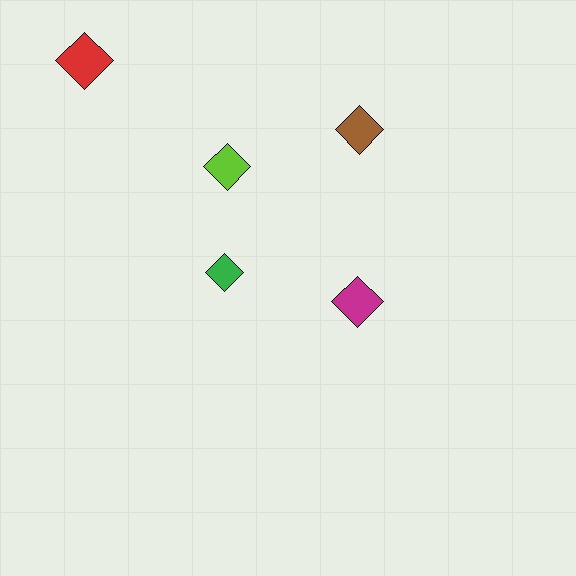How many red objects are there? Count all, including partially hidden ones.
There is 1 red object.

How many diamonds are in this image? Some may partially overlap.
There are 5 diamonds.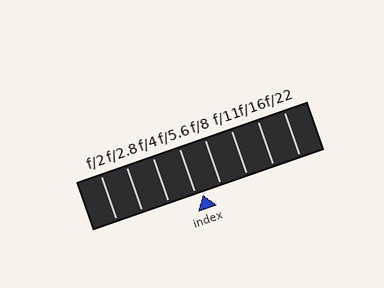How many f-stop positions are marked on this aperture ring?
There are 8 f-stop positions marked.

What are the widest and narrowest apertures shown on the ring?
The widest aperture shown is f/2 and the narrowest is f/22.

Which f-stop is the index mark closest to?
The index mark is closest to f/5.6.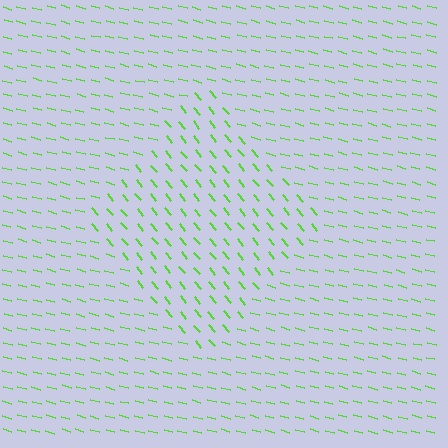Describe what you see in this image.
The image is filled with small lime line segments. A diamond region in the image has lines oriented differently from the surrounding lines, creating a visible texture boundary.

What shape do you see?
I see a diamond.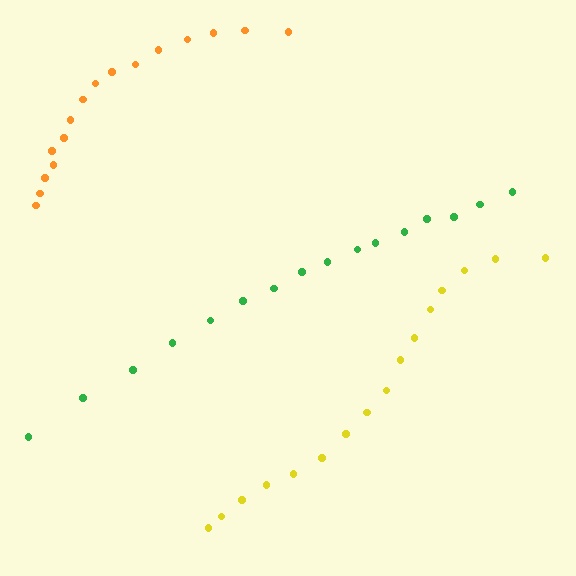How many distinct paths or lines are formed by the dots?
There are 3 distinct paths.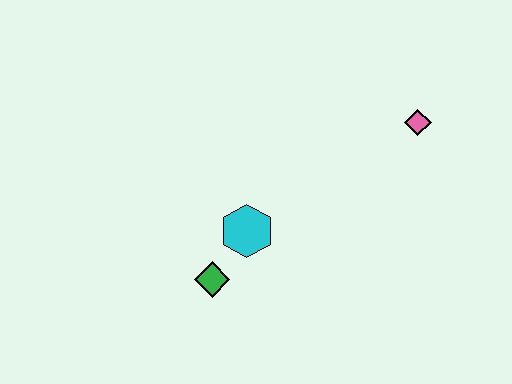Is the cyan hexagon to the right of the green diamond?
Yes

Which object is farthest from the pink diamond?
The green diamond is farthest from the pink diamond.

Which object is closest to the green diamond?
The cyan hexagon is closest to the green diamond.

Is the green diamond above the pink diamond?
No